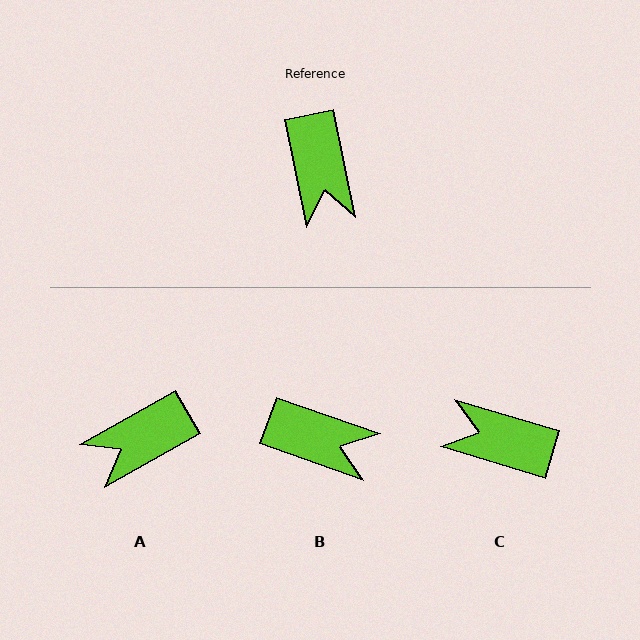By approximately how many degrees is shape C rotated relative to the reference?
Approximately 118 degrees clockwise.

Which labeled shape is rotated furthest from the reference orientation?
C, about 118 degrees away.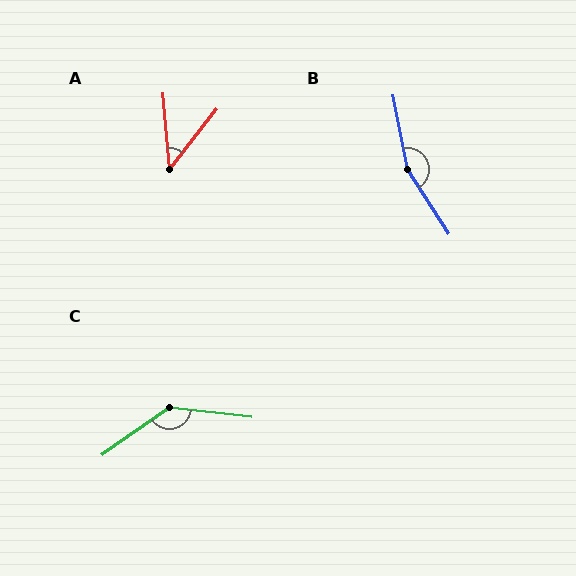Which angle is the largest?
B, at approximately 158 degrees.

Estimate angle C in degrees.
Approximately 138 degrees.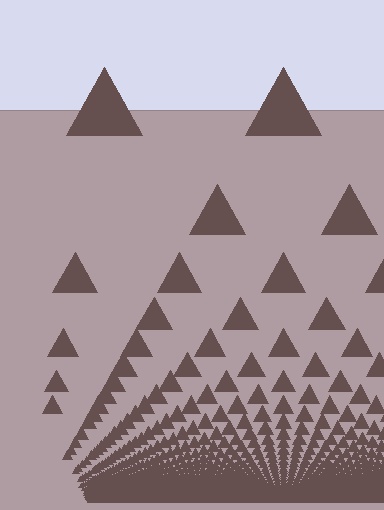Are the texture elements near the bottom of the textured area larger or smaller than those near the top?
Smaller. The gradient is inverted — elements near the bottom are smaller and denser.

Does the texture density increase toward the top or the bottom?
Density increases toward the bottom.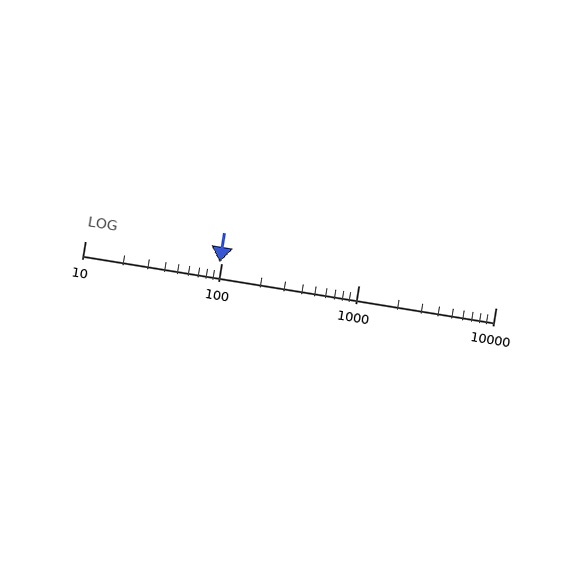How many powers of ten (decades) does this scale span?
The scale spans 3 decades, from 10 to 10000.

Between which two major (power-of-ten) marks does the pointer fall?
The pointer is between 10 and 100.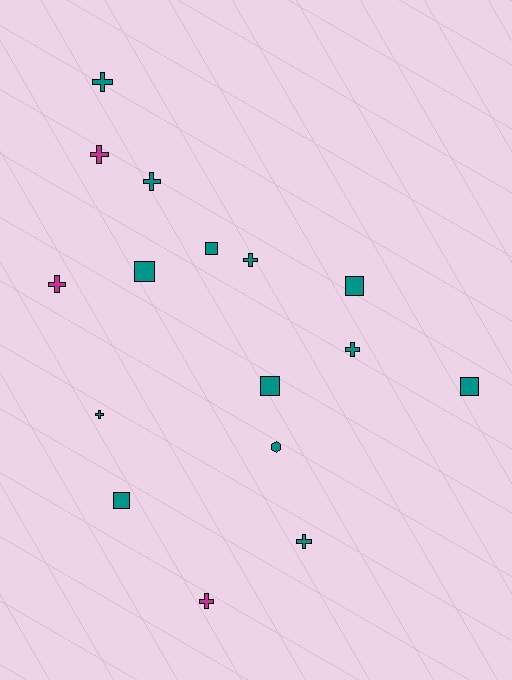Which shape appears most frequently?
Cross, with 9 objects.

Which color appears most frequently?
Teal, with 13 objects.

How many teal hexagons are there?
There is 1 teal hexagon.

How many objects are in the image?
There are 16 objects.